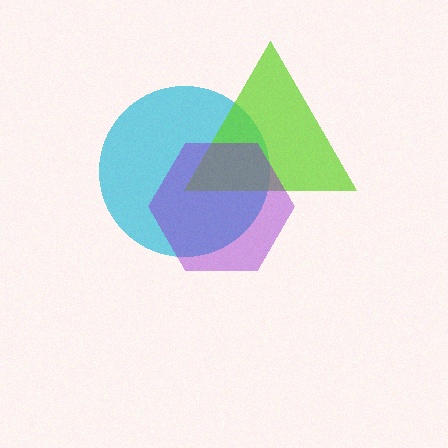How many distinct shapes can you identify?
There are 3 distinct shapes: a cyan circle, a lime triangle, a purple hexagon.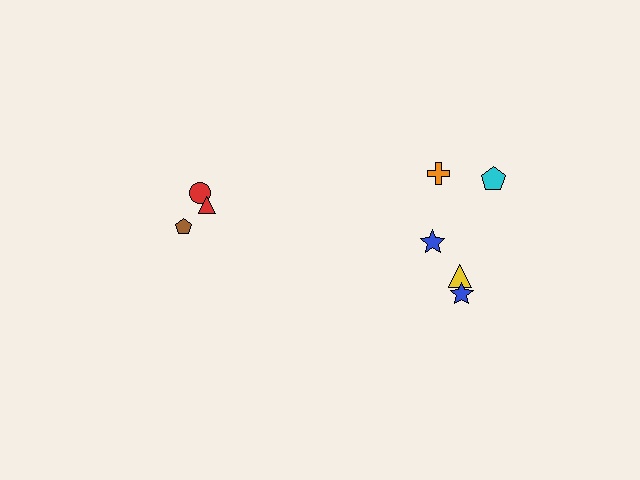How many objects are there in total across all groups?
There are 8 objects.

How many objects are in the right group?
There are 5 objects.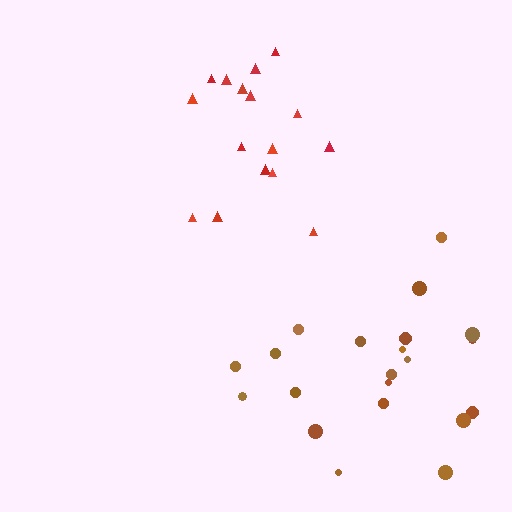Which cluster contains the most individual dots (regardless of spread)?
Brown (21).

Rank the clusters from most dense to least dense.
brown, red.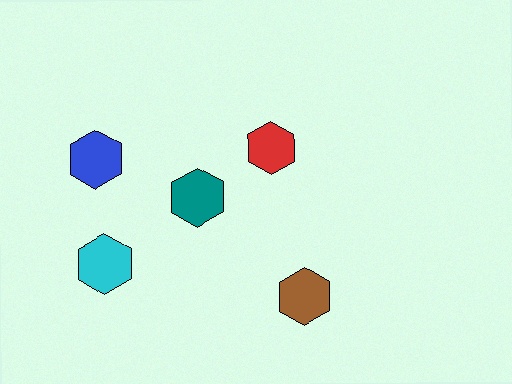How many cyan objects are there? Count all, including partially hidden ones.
There is 1 cyan object.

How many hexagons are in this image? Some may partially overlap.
There are 5 hexagons.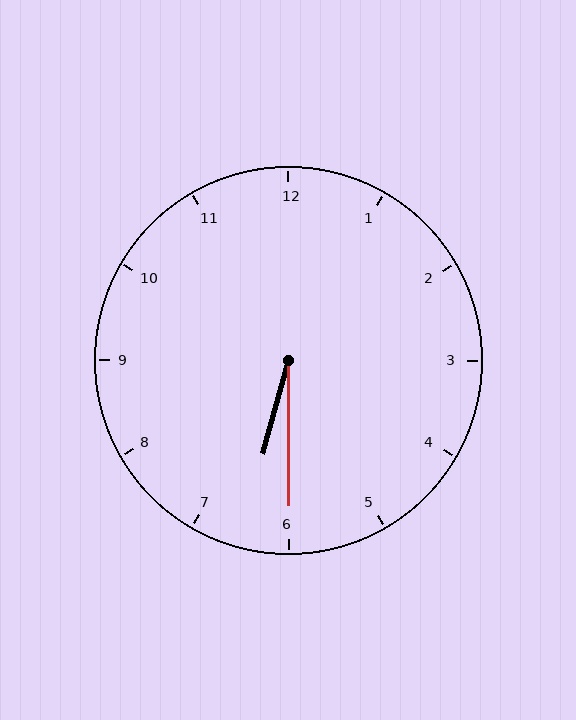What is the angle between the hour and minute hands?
Approximately 15 degrees.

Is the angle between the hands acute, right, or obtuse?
It is acute.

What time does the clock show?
6:30.